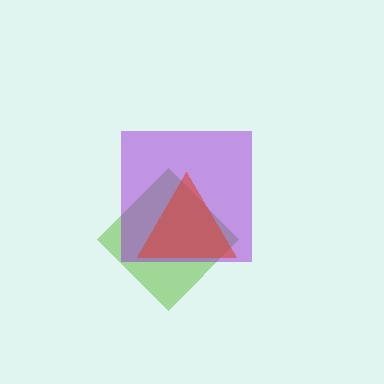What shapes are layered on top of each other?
The layered shapes are: a lime diamond, a purple square, a red triangle.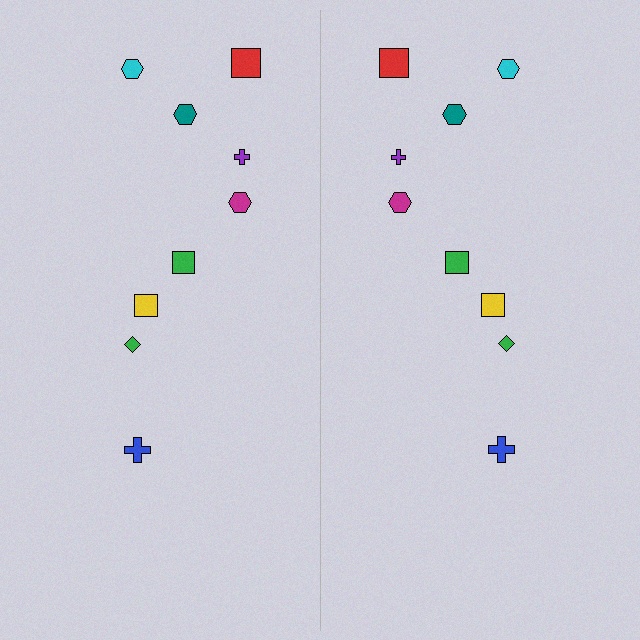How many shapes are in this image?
There are 18 shapes in this image.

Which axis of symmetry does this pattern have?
The pattern has a vertical axis of symmetry running through the center of the image.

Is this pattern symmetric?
Yes, this pattern has bilateral (reflection) symmetry.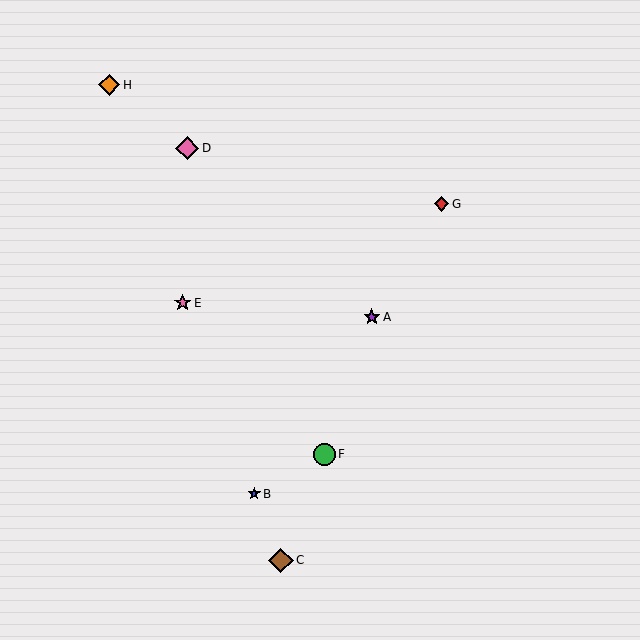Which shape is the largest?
The brown diamond (labeled C) is the largest.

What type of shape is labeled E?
Shape E is a pink star.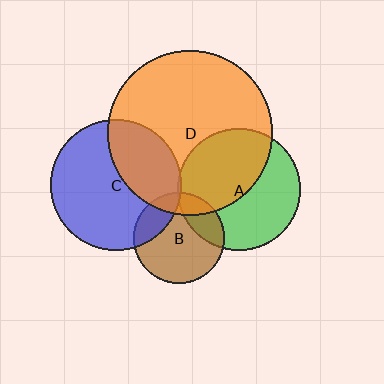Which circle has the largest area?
Circle D (orange).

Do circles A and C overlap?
Yes.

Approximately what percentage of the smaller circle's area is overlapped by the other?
Approximately 5%.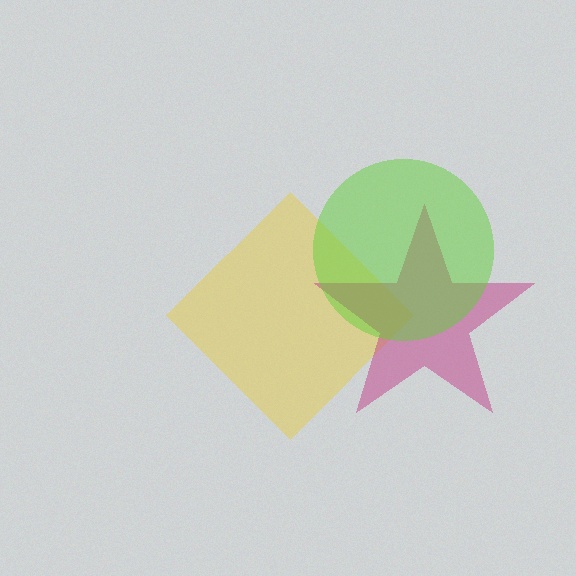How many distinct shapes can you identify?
There are 3 distinct shapes: a yellow diamond, a magenta star, a lime circle.